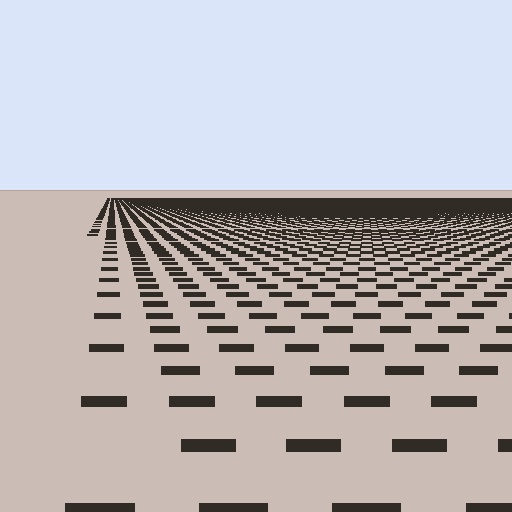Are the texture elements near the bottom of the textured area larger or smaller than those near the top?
Larger. Near the bottom, elements are closer to the viewer and appear at a bigger on-screen size.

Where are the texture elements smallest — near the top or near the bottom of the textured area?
Near the top.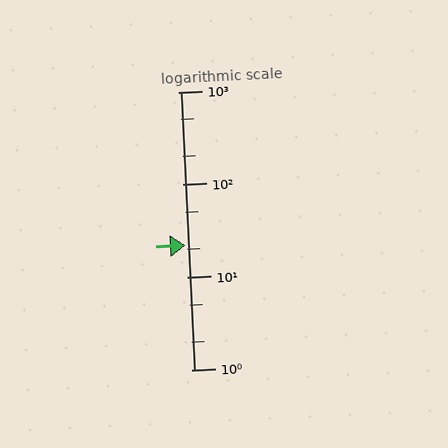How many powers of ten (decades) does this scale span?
The scale spans 3 decades, from 1 to 1000.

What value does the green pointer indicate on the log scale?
The pointer indicates approximately 22.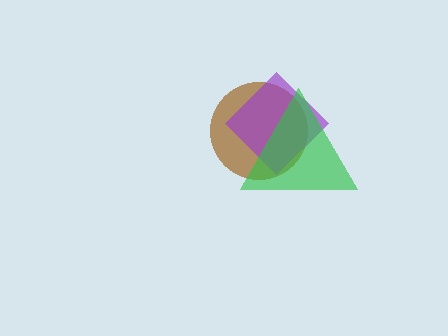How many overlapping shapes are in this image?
There are 3 overlapping shapes in the image.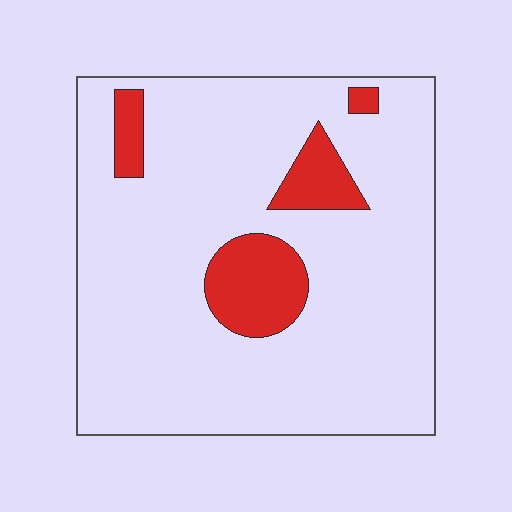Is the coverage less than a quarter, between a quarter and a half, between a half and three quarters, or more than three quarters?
Less than a quarter.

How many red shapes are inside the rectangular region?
4.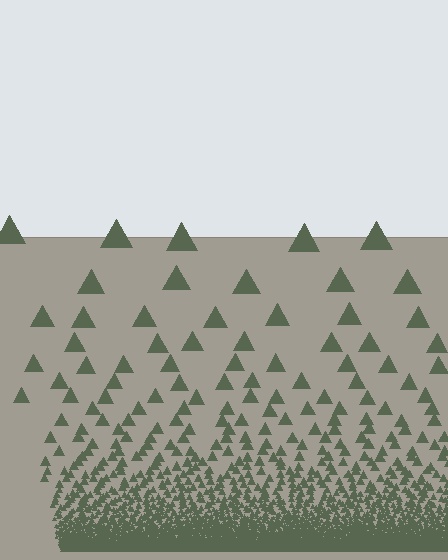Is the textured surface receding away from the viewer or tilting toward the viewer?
The surface appears to tilt toward the viewer. Texture elements get larger and sparser toward the top.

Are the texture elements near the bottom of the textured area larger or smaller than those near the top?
Smaller. The gradient is inverted — elements near the bottom are smaller and denser.